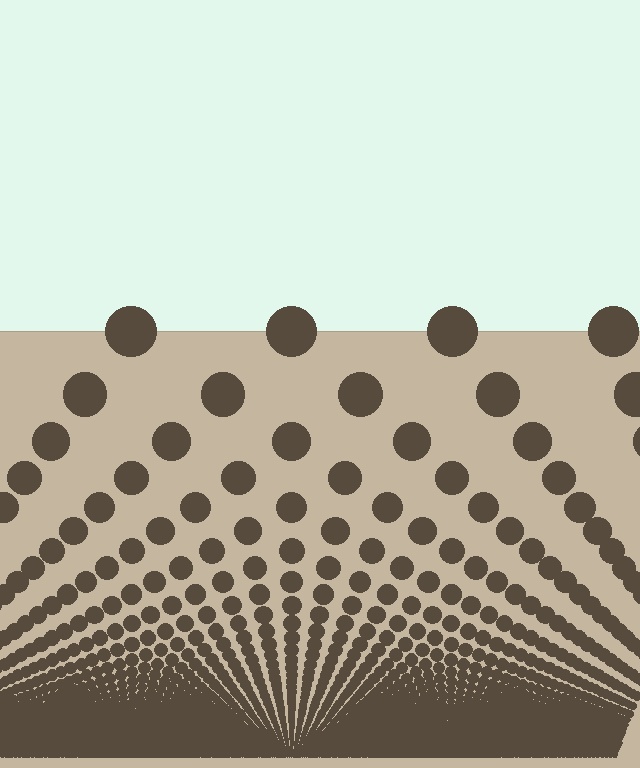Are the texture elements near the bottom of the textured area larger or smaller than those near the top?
Smaller. The gradient is inverted — elements near the bottom are smaller and denser.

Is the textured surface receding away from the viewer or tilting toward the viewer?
The surface appears to tilt toward the viewer. Texture elements get larger and sparser toward the top.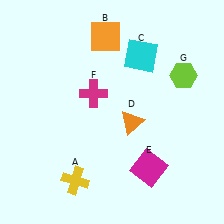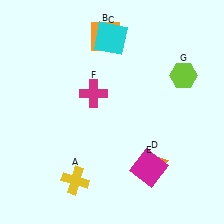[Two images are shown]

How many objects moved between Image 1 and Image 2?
2 objects moved between the two images.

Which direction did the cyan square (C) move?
The cyan square (C) moved left.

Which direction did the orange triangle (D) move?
The orange triangle (D) moved down.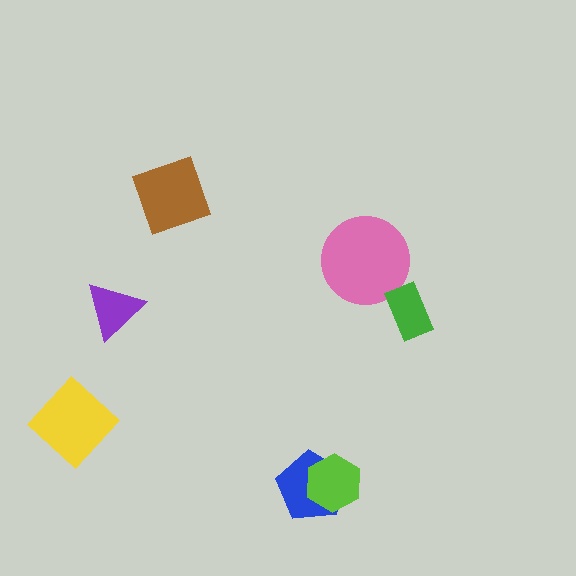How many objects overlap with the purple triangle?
0 objects overlap with the purple triangle.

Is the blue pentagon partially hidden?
Yes, it is partially covered by another shape.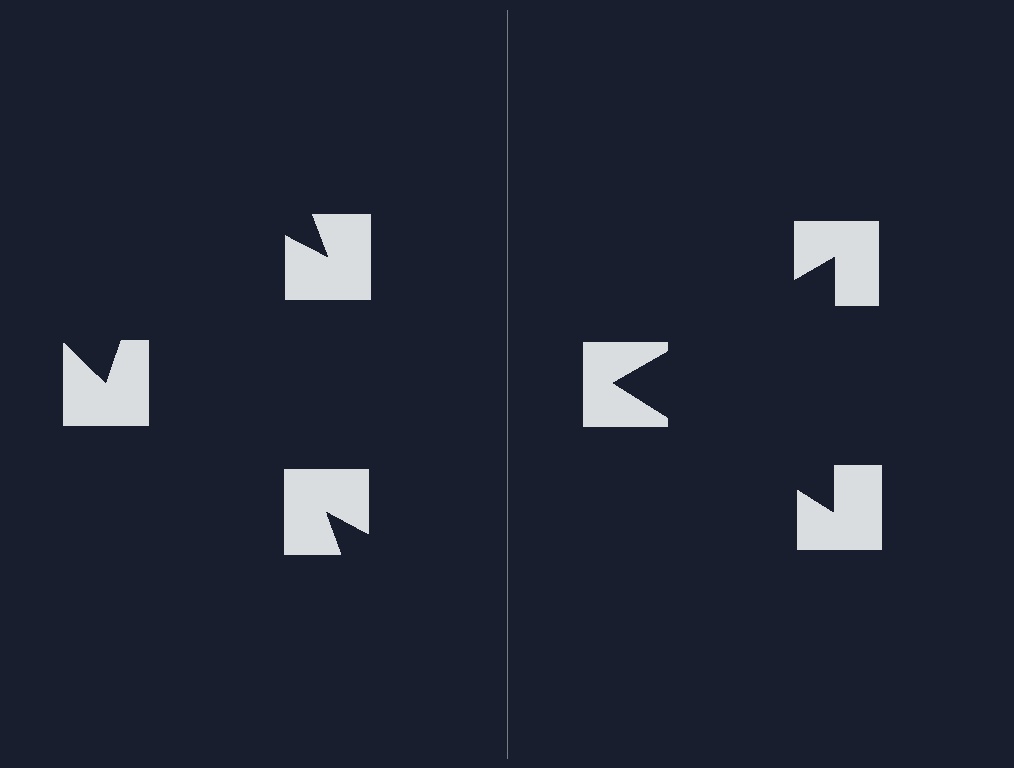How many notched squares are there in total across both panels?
6 — 3 on each side.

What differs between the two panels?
The notched squares are positioned identically on both sides; only the wedge orientations differ. On the right they align to a triangle; on the left they are misaligned.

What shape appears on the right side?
An illusory triangle.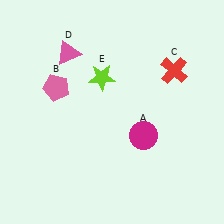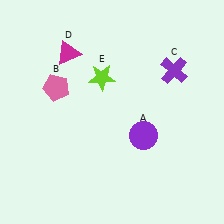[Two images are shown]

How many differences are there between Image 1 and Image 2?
There are 3 differences between the two images.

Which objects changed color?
A changed from magenta to purple. C changed from red to purple. D changed from pink to magenta.